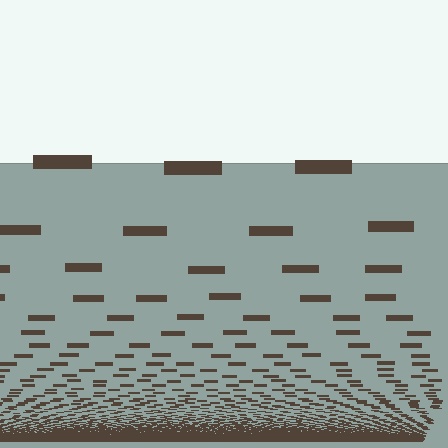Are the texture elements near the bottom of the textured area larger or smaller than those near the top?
Smaller. The gradient is inverted — elements near the bottom are smaller and denser.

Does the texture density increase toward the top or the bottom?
Density increases toward the bottom.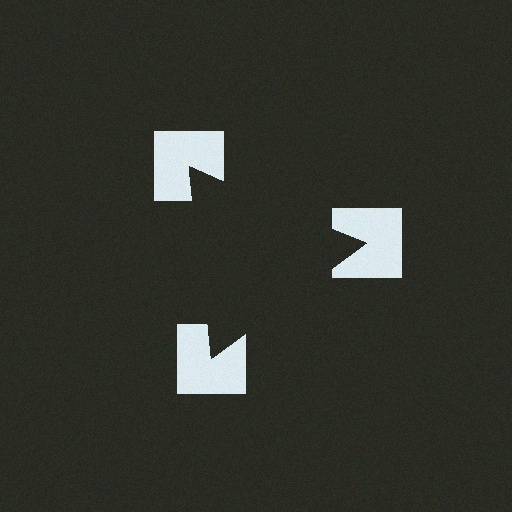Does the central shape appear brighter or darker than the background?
It typically appears slightly darker than the background, even though no actual brightness change is drawn.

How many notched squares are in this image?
There are 3 — one at each vertex of the illusory triangle.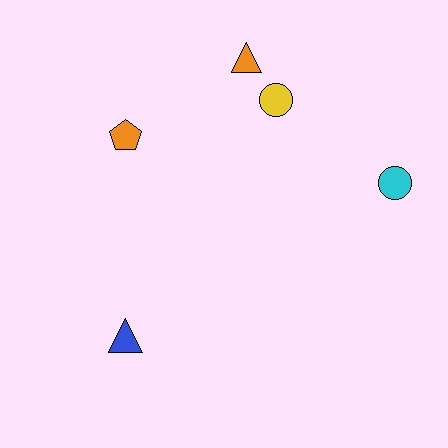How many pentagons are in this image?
There is 1 pentagon.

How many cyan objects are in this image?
There is 1 cyan object.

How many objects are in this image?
There are 5 objects.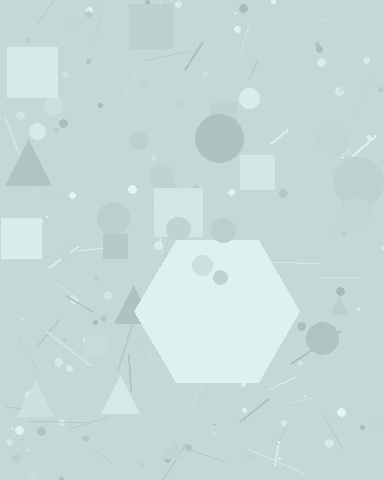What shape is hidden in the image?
A hexagon is hidden in the image.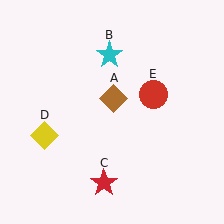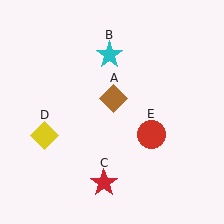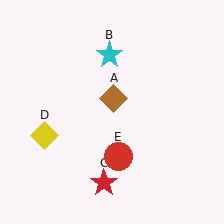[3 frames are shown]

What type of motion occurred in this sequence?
The red circle (object E) rotated clockwise around the center of the scene.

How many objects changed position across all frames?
1 object changed position: red circle (object E).